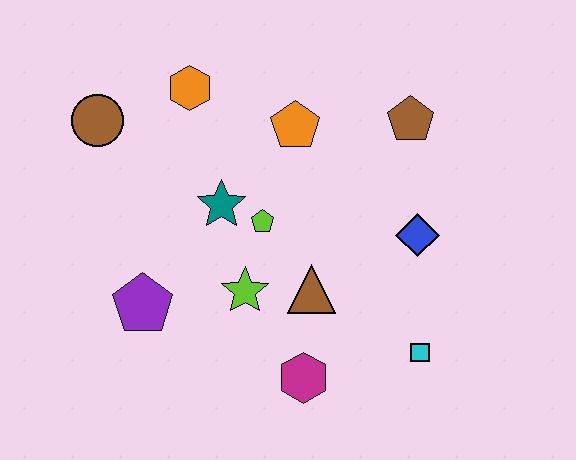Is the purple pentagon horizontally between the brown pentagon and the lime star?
No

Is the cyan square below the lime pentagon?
Yes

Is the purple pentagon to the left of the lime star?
Yes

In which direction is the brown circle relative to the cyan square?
The brown circle is to the left of the cyan square.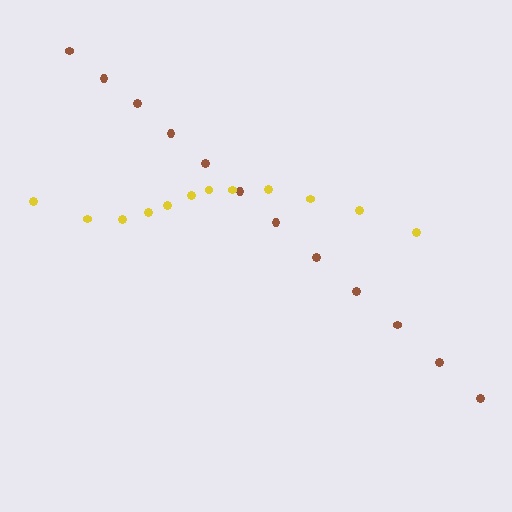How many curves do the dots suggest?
There are 2 distinct paths.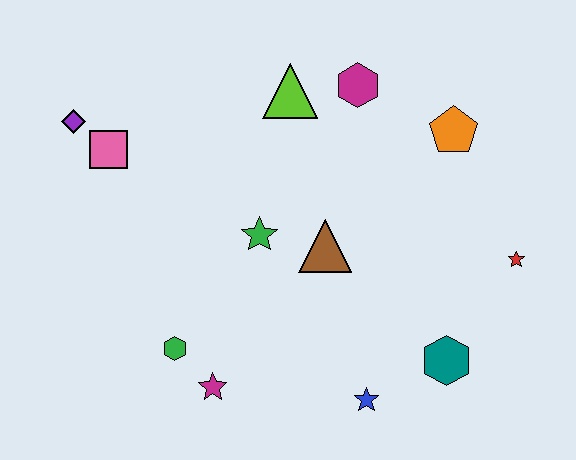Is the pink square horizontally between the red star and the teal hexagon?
No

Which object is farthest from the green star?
The red star is farthest from the green star.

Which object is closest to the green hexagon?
The magenta star is closest to the green hexagon.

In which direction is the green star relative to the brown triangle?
The green star is to the left of the brown triangle.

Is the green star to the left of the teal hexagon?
Yes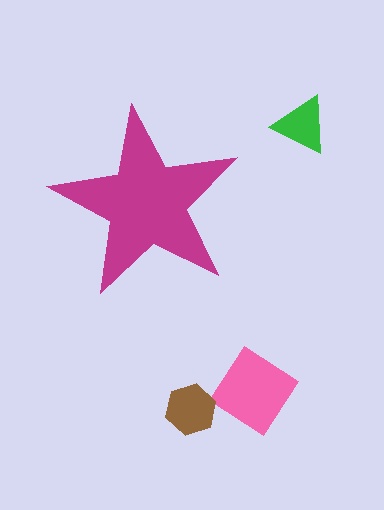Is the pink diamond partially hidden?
No, the pink diamond is fully visible.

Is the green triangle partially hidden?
No, the green triangle is fully visible.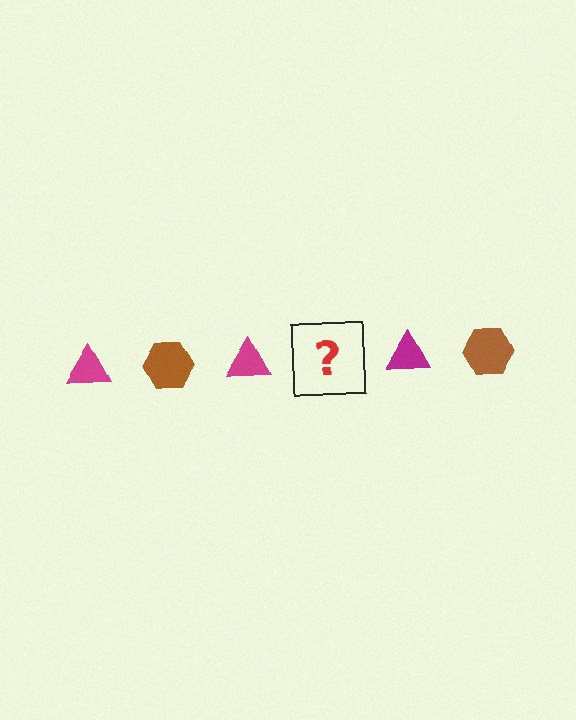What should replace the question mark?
The question mark should be replaced with a brown hexagon.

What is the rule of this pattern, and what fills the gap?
The rule is that the pattern alternates between magenta triangle and brown hexagon. The gap should be filled with a brown hexagon.